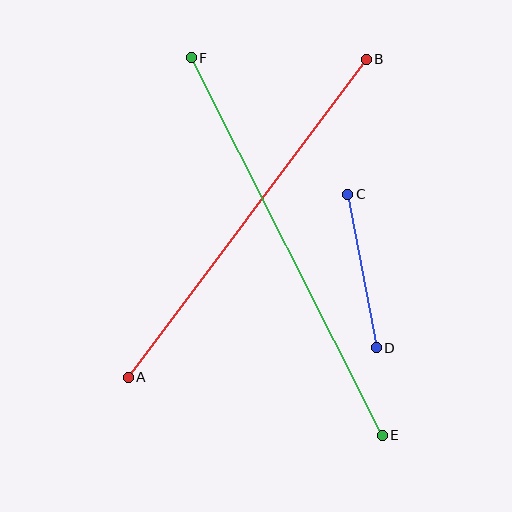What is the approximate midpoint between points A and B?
The midpoint is at approximately (247, 218) pixels.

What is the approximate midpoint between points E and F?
The midpoint is at approximately (287, 247) pixels.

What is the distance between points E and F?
The distance is approximately 423 pixels.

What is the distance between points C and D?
The distance is approximately 157 pixels.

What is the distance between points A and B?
The distance is approximately 397 pixels.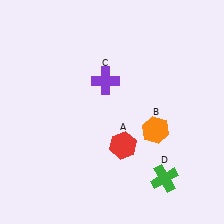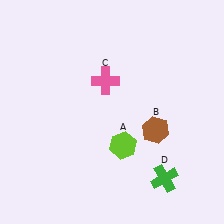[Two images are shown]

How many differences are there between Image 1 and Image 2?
There are 3 differences between the two images.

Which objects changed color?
A changed from red to lime. B changed from orange to brown. C changed from purple to pink.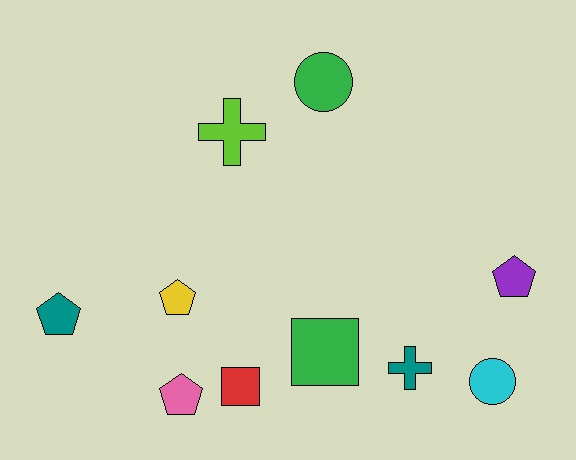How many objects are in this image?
There are 10 objects.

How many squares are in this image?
There are 2 squares.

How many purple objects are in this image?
There is 1 purple object.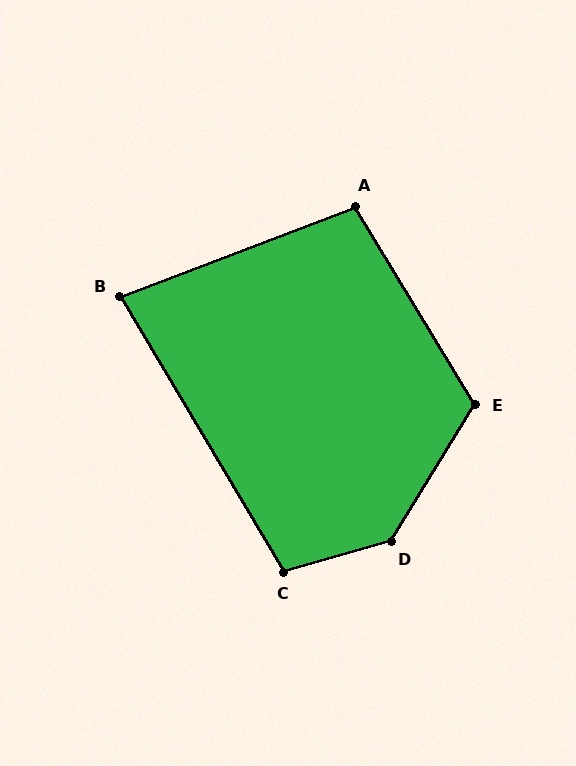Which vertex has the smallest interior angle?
B, at approximately 80 degrees.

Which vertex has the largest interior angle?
D, at approximately 138 degrees.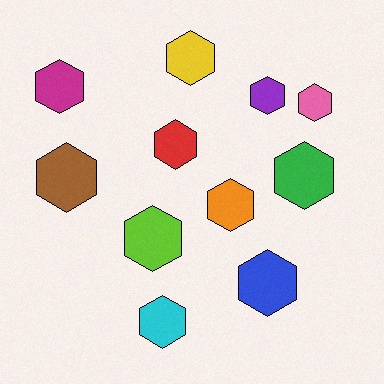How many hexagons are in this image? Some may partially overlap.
There are 11 hexagons.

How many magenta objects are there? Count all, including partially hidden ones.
There is 1 magenta object.